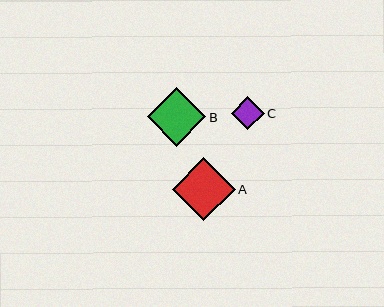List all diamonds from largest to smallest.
From largest to smallest: A, B, C.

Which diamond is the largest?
Diamond A is the largest with a size of approximately 63 pixels.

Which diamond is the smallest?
Diamond C is the smallest with a size of approximately 33 pixels.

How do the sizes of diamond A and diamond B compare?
Diamond A and diamond B are approximately the same size.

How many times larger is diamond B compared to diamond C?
Diamond B is approximately 1.8 times the size of diamond C.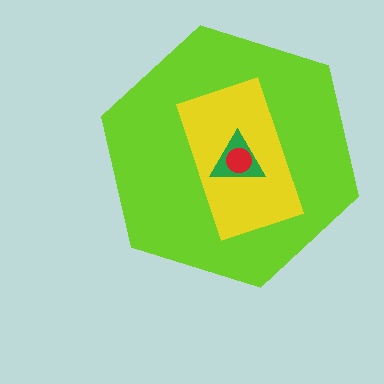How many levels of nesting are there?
4.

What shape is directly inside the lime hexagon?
The yellow rectangle.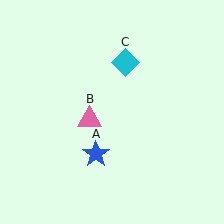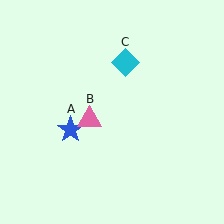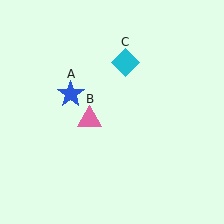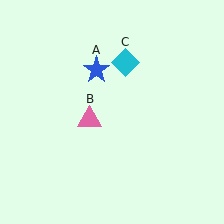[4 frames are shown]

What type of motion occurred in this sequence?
The blue star (object A) rotated clockwise around the center of the scene.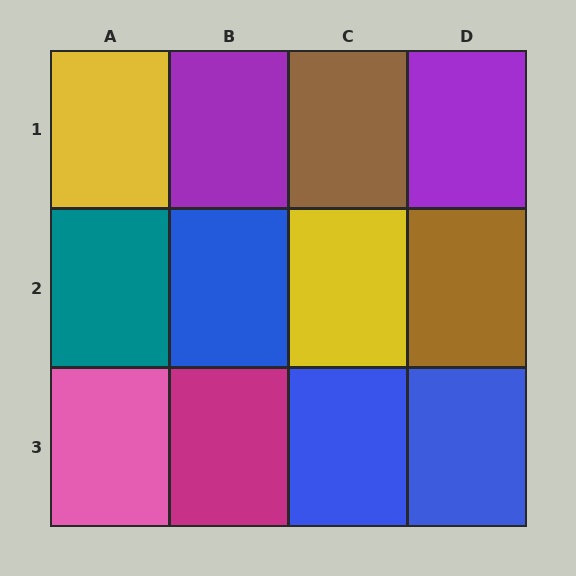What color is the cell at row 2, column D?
Brown.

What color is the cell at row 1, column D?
Purple.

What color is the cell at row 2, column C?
Yellow.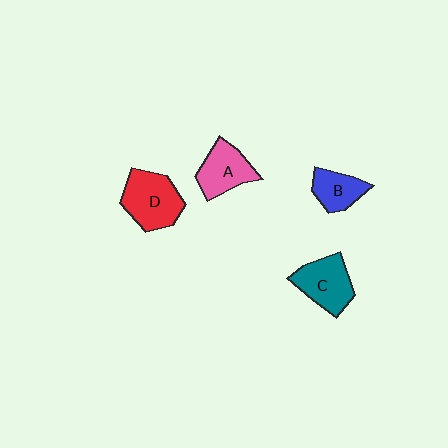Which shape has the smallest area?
Shape B (blue).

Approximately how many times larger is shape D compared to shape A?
Approximately 1.2 times.